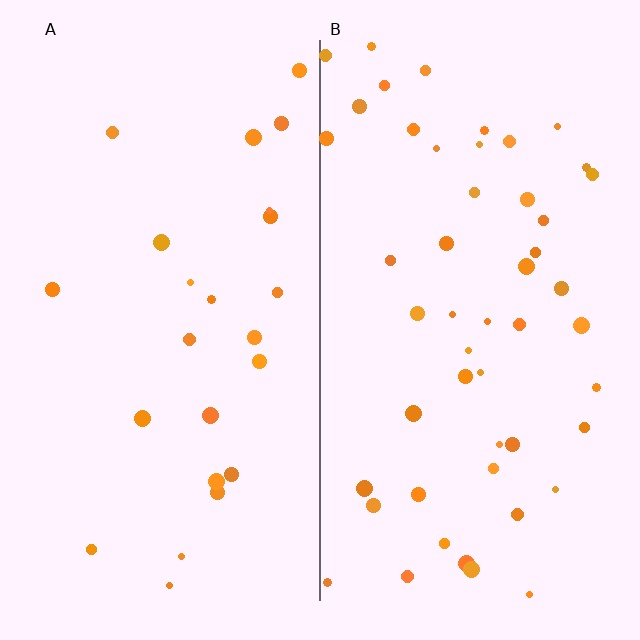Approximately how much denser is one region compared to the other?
Approximately 2.2× — region B over region A.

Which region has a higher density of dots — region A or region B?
B (the right).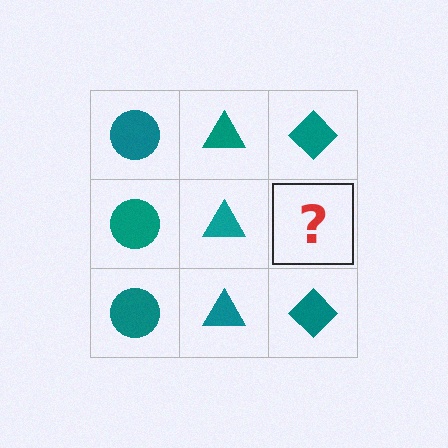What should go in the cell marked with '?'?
The missing cell should contain a teal diamond.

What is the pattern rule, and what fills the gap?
The rule is that each column has a consistent shape. The gap should be filled with a teal diamond.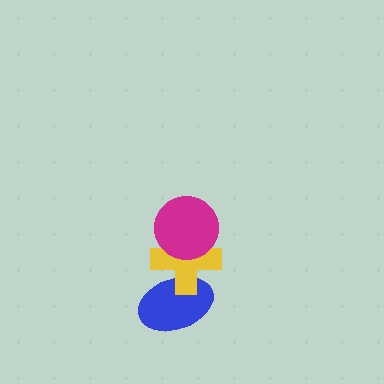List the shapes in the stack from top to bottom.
From top to bottom: the magenta circle, the yellow cross, the blue ellipse.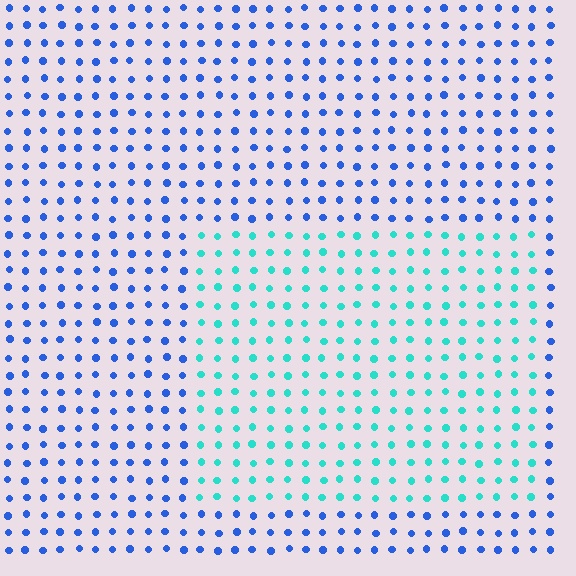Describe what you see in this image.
The image is filled with small blue elements in a uniform arrangement. A rectangle-shaped region is visible where the elements are tinted to a slightly different hue, forming a subtle color boundary.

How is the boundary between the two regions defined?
The boundary is defined purely by a slight shift in hue (about 49 degrees). Spacing, size, and orientation are identical on both sides.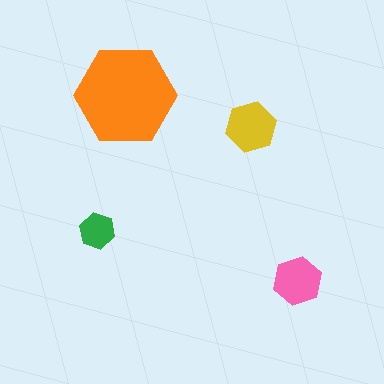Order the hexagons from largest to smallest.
the orange one, the yellow one, the pink one, the green one.